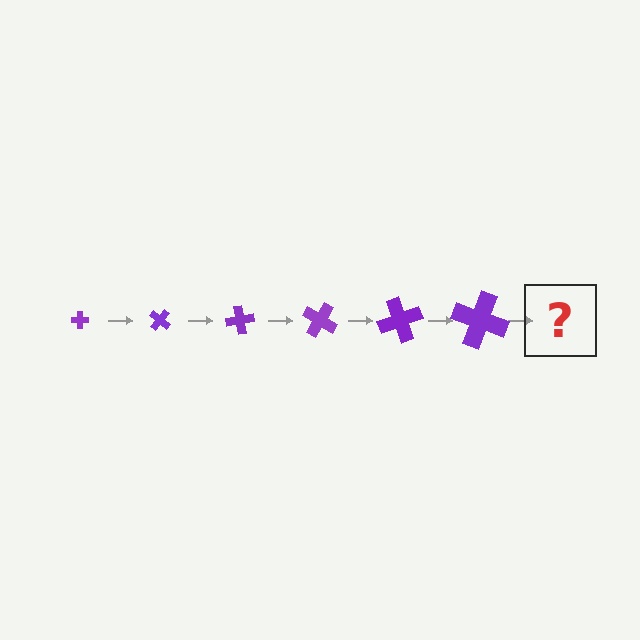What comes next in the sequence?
The next element should be a cross, larger than the previous one and rotated 240 degrees from the start.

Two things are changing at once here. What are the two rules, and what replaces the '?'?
The two rules are that the cross grows larger each step and it rotates 40 degrees each step. The '?' should be a cross, larger than the previous one and rotated 240 degrees from the start.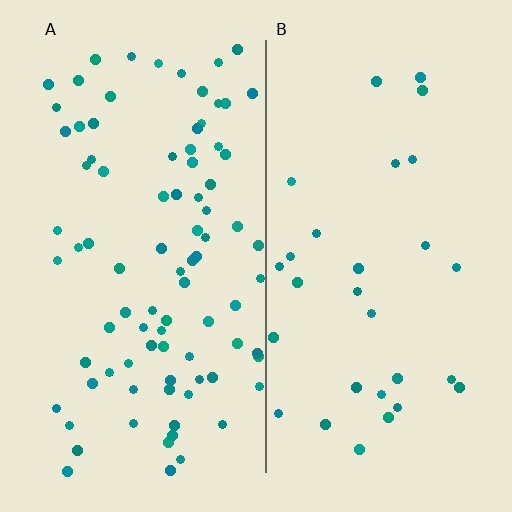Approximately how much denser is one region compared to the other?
Approximately 2.9× — region A over region B.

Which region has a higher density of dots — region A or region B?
A (the left).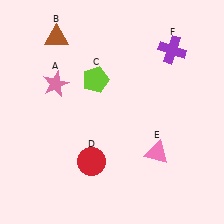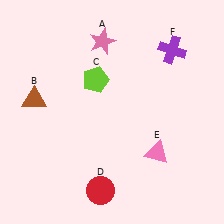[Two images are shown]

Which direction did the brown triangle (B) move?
The brown triangle (B) moved down.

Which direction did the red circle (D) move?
The red circle (D) moved down.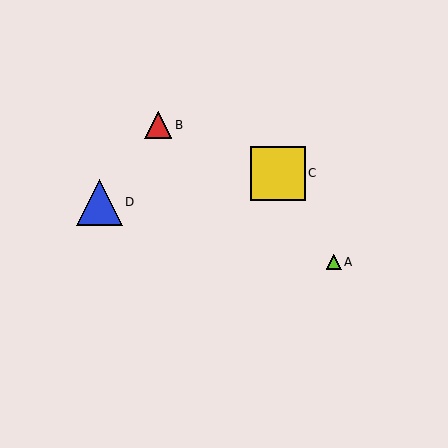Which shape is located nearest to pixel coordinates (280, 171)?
The yellow square (labeled C) at (278, 173) is nearest to that location.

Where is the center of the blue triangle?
The center of the blue triangle is at (99, 202).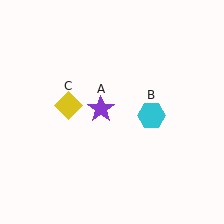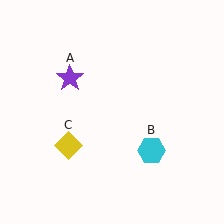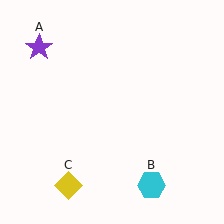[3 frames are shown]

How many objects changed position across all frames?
3 objects changed position: purple star (object A), cyan hexagon (object B), yellow diamond (object C).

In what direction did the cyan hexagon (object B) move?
The cyan hexagon (object B) moved down.